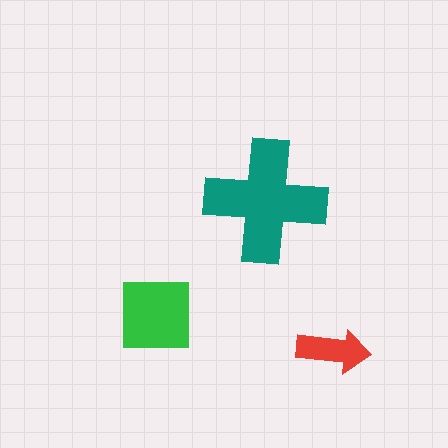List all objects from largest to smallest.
The teal cross, the green square, the red arrow.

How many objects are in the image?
There are 3 objects in the image.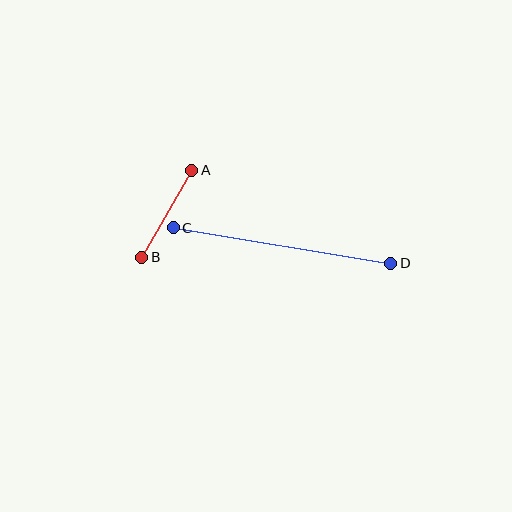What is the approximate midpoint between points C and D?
The midpoint is at approximately (282, 246) pixels.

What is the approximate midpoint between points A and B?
The midpoint is at approximately (167, 214) pixels.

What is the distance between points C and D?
The distance is approximately 220 pixels.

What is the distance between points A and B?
The distance is approximately 100 pixels.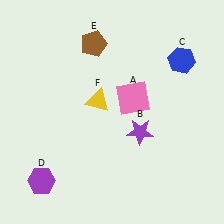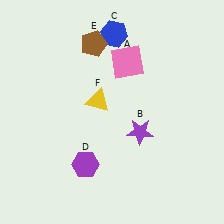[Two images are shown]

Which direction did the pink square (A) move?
The pink square (A) moved up.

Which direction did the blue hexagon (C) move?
The blue hexagon (C) moved left.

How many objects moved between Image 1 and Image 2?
3 objects moved between the two images.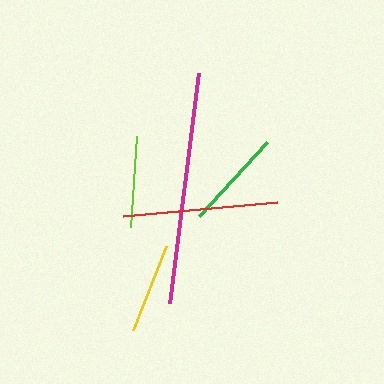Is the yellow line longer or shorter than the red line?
The red line is longer than the yellow line.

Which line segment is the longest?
The magenta line is the longest at approximately 232 pixels.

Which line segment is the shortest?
The lime line is the shortest at approximately 90 pixels.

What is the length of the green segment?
The green segment is approximately 101 pixels long.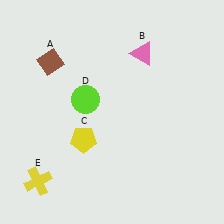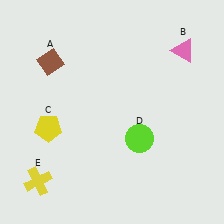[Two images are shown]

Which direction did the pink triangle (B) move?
The pink triangle (B) moved right.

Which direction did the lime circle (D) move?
The lime circle (D) moved right.